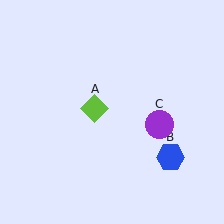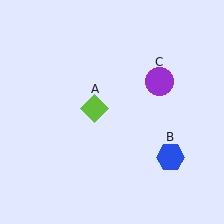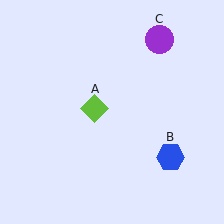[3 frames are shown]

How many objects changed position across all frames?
1 object changed position: purple circle (object C).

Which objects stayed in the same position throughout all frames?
Lime diamond (object A) and blue hexagon (object B) remained stationary.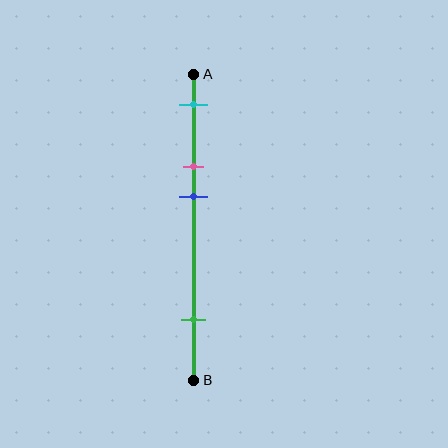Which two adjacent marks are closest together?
The pink and blue marks are the closest adjacent pair.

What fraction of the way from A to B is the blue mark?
The blue mark is approximately 40% (0.4) of the way from A to B.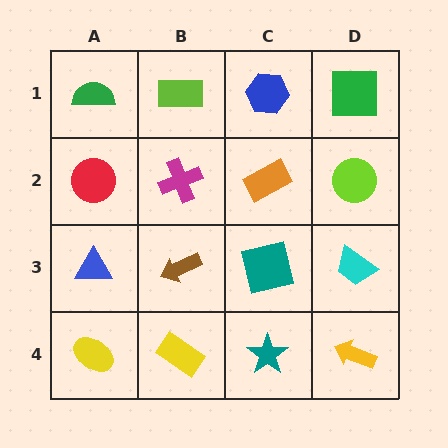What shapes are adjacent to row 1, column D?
A lime circle (row 2, column D), a blue hexagon (row 1, column C).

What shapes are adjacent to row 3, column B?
A magenta cross (row 2, column B), a yellow rectangle (row 4, column B), a blue triangle (row 3, column A), a teal square (row 3, column C).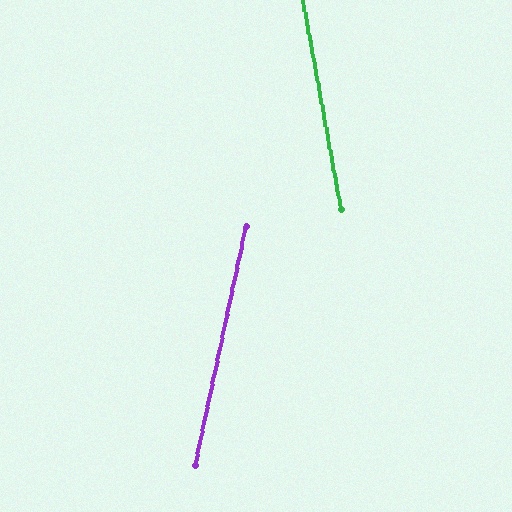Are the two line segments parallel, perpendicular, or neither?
Neither parallel nor perpendicular — they differ by about 22°.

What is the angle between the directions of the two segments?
Approximately 22 degrees.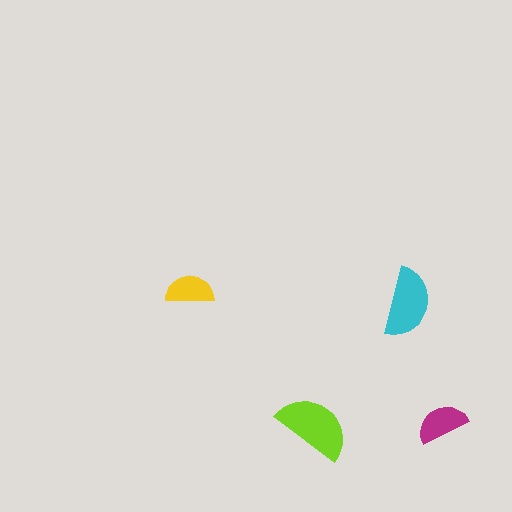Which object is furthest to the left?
The yellow semicircle is leftmost.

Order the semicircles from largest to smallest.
the lime one, the cyan one, the magenta one, the yellow one.